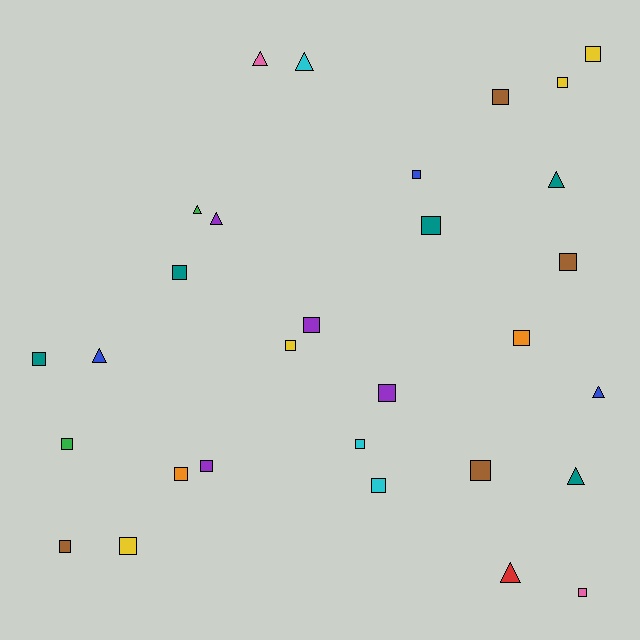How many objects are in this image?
There are 30 objects.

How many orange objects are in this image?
There are 2 orange objects.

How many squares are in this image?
There are 21 squares.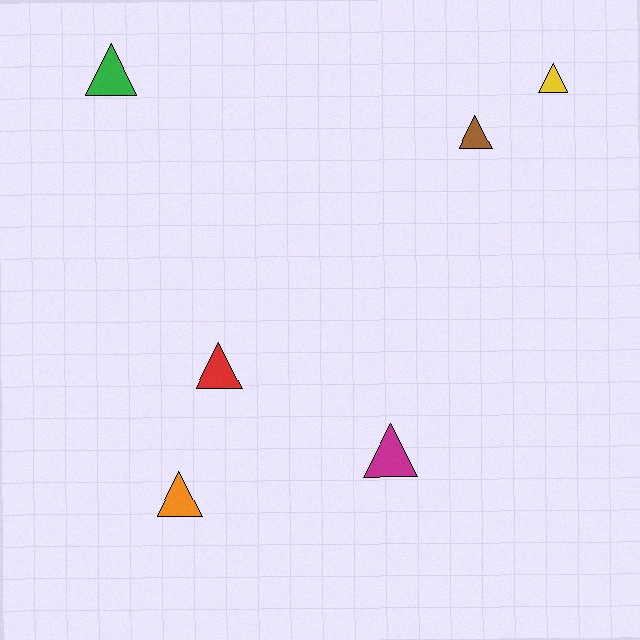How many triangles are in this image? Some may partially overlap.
There are 6 triangles.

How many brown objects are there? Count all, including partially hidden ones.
There is 1 brown object.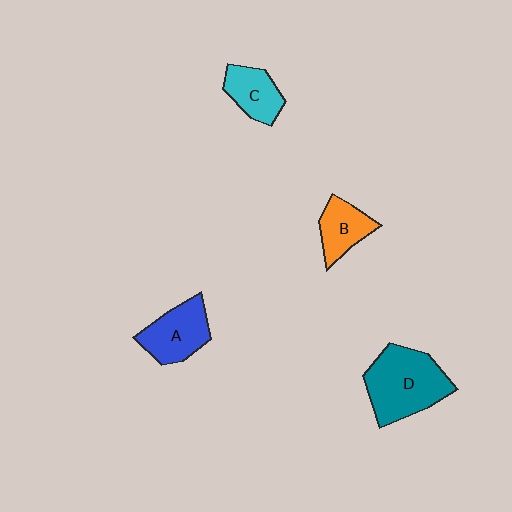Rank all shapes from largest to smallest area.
From largest to smallest: D (teal), A (blue), B (orange), C (cyan).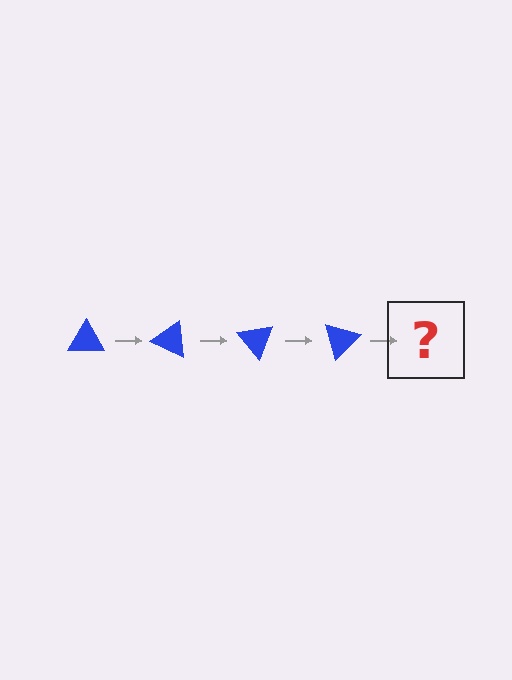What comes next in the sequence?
The next element should be a blue triangle rotated 100 degrees.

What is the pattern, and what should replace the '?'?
The pattern is that the triangle rotates 25 degrees each step. The '?' should be a blue triangle rotated 100 degrees.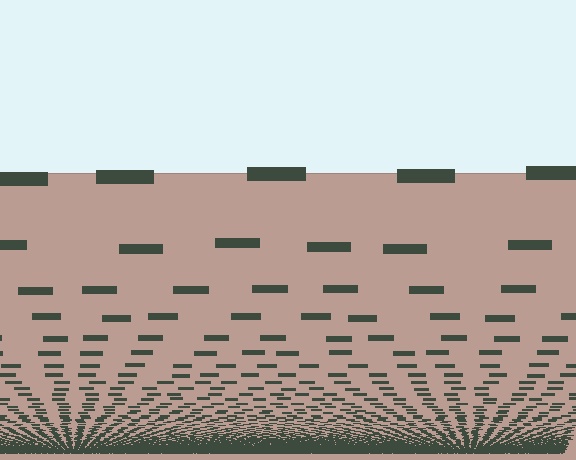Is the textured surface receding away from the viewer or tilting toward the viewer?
The surface appears to tilt toward the viewer. Texture elements get larger and sparser toward the top.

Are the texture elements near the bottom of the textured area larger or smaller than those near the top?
Smaller. The gradient is inverted — elements near the bottom are smaller and denser.